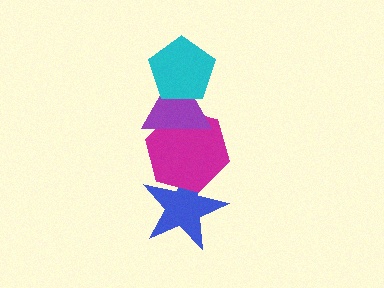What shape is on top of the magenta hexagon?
The purple triangle is on top of the magenta hexagon.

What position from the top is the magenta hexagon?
The magenta hexagon is 3rd from the top.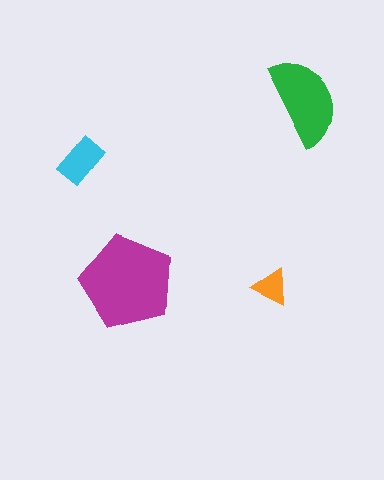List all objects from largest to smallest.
The magenta pentagon, the green semicircle, the cyan rectangle, the orange triangle.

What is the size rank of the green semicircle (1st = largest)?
2nd.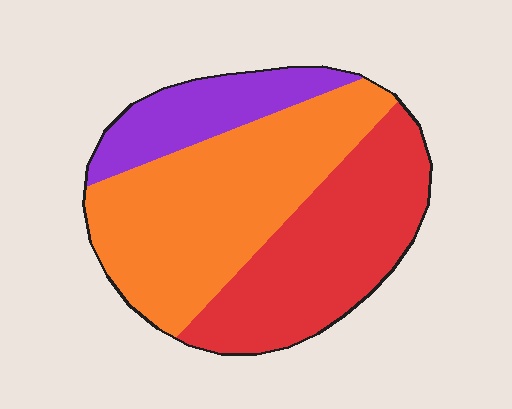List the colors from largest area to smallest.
From largest to smallest: orange, red, purple.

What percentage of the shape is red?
Red takes up between a quarter and a half of the shape.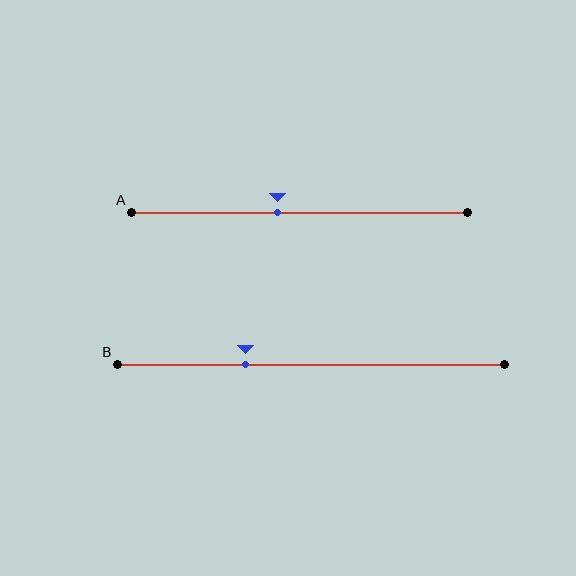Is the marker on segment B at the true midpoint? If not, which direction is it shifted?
No, the marker on segment B is shifted to the left by about 17% of the segment length.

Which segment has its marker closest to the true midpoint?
Segment A has its marker closest to the true midpoint.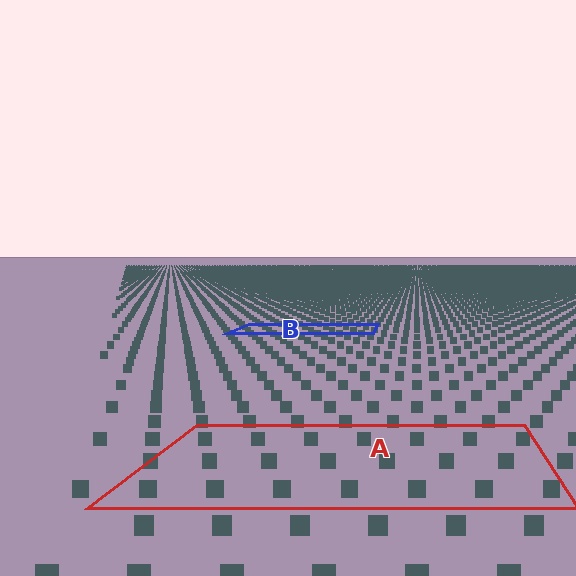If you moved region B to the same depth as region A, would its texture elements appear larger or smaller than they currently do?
They would appear larger. At a closer depth, the same texture elements are projected at a bigger on-screen size.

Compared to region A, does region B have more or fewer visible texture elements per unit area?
Region B has more texture elements per unit area — they are packed more densely because it is farther away.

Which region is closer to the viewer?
Region A is closer. The texture elements there are larger and more spread out.